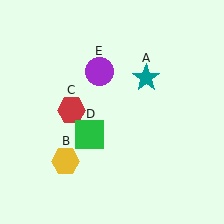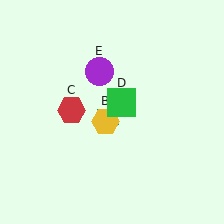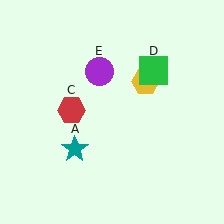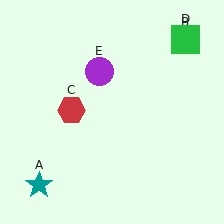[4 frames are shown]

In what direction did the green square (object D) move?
The green square (object D) moved up and to the right.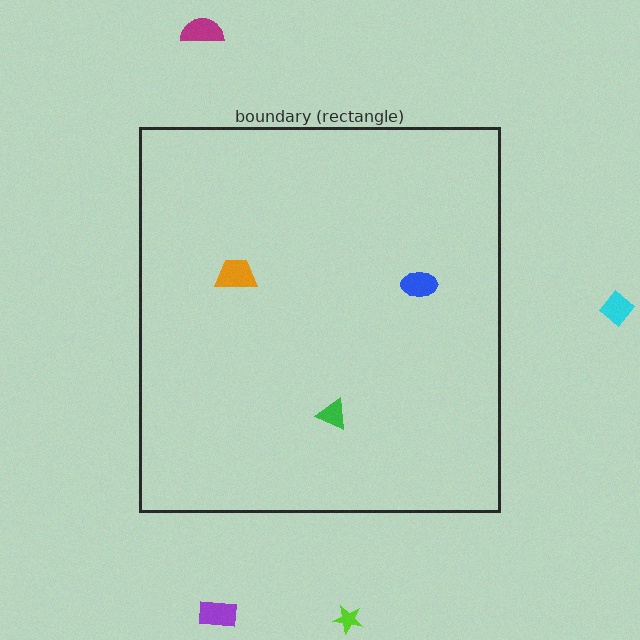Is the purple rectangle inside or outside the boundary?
Outside.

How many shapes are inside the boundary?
3 inside, 4 outside.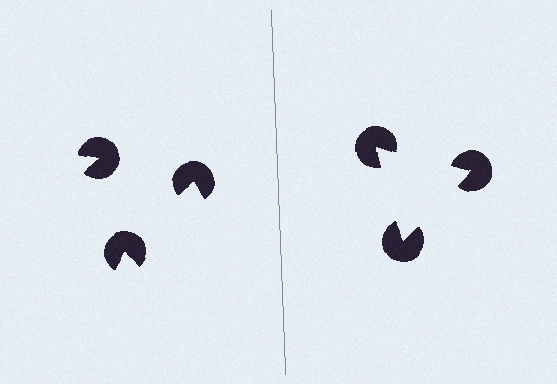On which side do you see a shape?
An illusory triangle appears on the right side. On the left side the wedge cuts are rotated, so no coherent shape forms.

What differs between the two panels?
The pac-man discs are positioned identically on both sides; only the wedge orientations differ. On the right they align to a triangle; on the left they are misaligned.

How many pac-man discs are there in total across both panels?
6 — 3 on each side.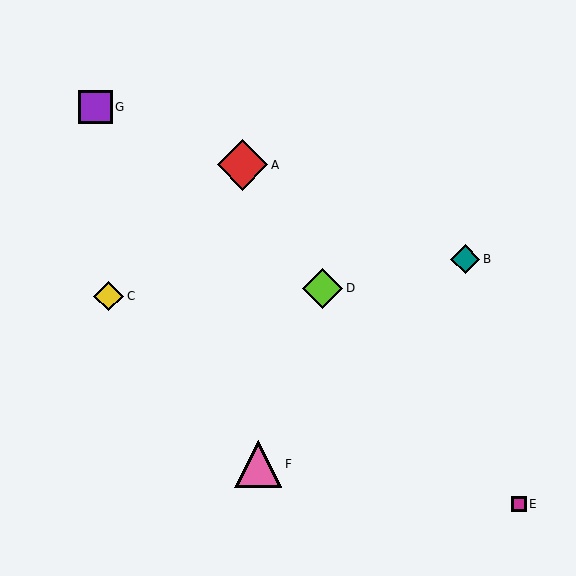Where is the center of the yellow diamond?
The center of the yellow diamond is at (109, 296).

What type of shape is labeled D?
Shape D is a lime diamond.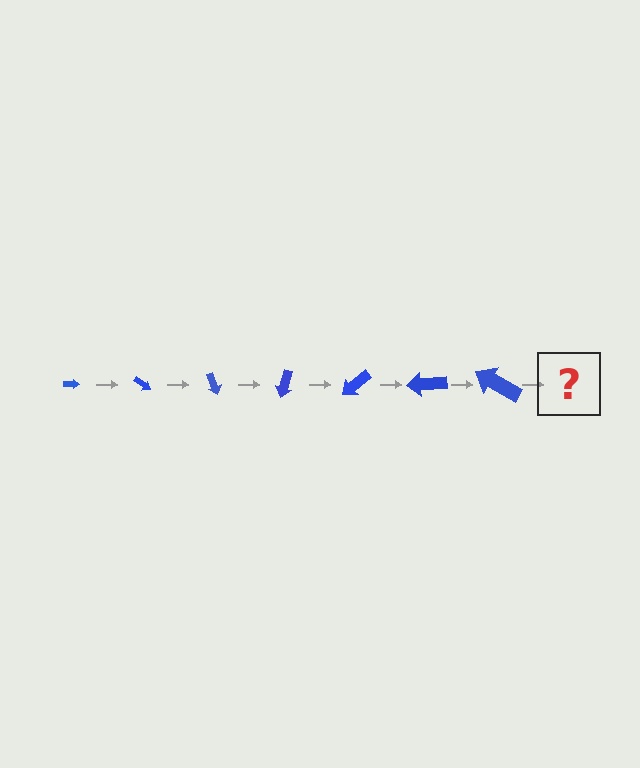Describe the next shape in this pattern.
It should be an arrow, larger than the previous one and rotated 245 degrees from the start.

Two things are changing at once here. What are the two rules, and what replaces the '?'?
The two rules are that the arrow grows larger each step and it rotates 35 degrees each step. The '?' should be an arrow, larger than the previous one and rotated 245 degrees from the start.